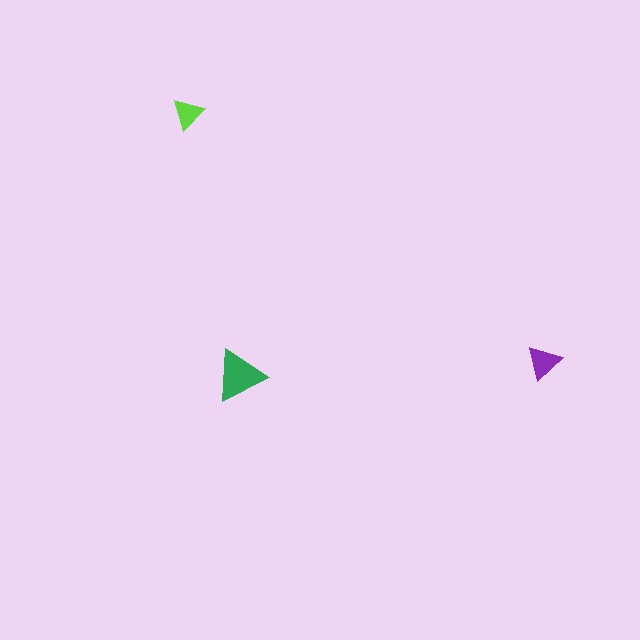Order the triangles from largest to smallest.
the green one, the purple one, the lime one.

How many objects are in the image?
There are 3 objects in the image.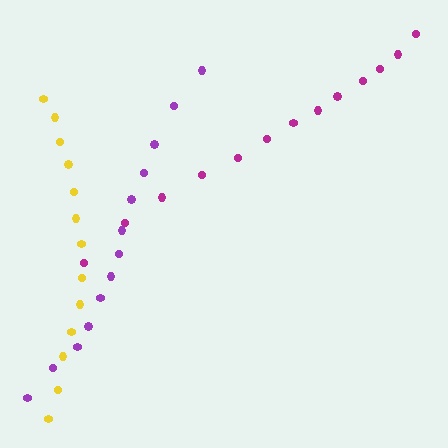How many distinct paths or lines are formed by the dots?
There are 3 distinct paths.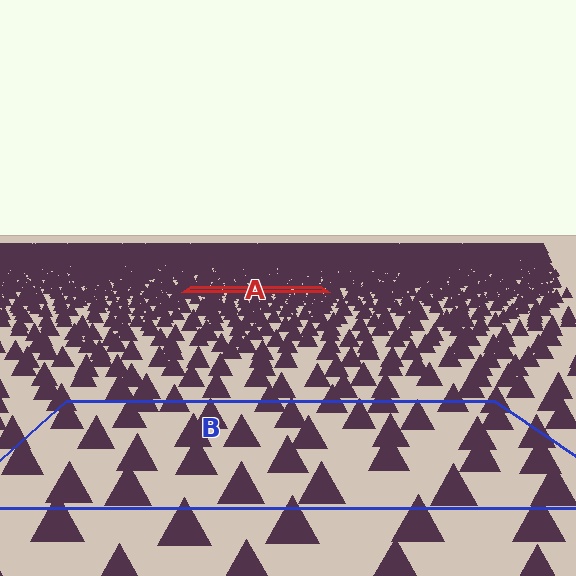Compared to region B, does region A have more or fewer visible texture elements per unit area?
Region A has more texture elements per unit area — they are packed more densely because it is farther away.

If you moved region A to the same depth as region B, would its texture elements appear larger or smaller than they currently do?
They would appear larger. At a closer depth, the same texture elements are projected at a bigger on-screen size.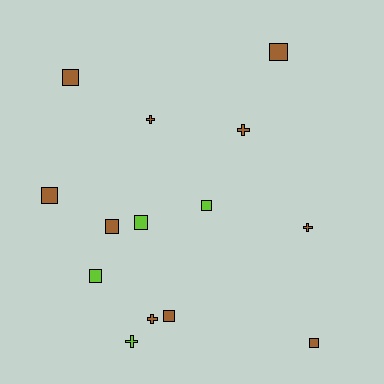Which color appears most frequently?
Brown, with 10 objects.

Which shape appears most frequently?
Square, with 9 objects.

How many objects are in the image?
There are 14 objects.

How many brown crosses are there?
There are 4 brown crosses.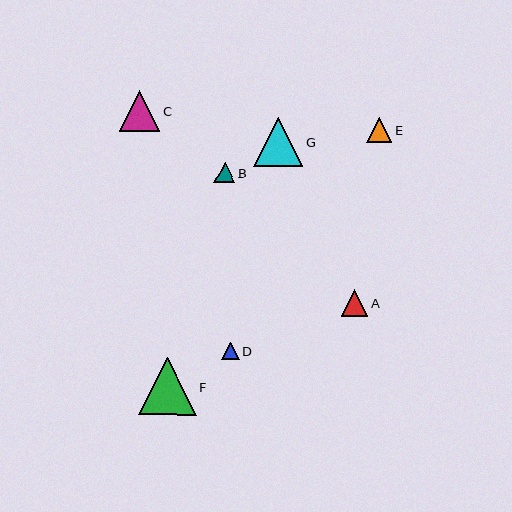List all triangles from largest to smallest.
From largest to smallest: F, G, C, A, E, B, D.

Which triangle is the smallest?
Triangle D is the smallest with a size of approximately 18 pixels.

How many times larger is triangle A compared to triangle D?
Triangle A is approximately 1.5 times the size of triangle D.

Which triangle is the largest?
Triangle F is the largest with a size of approximately 57 pixels.